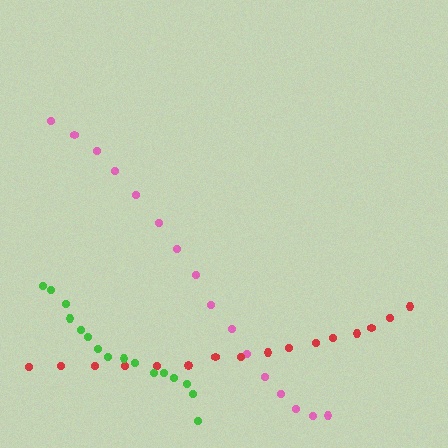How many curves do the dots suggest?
There are 3 distinct paths.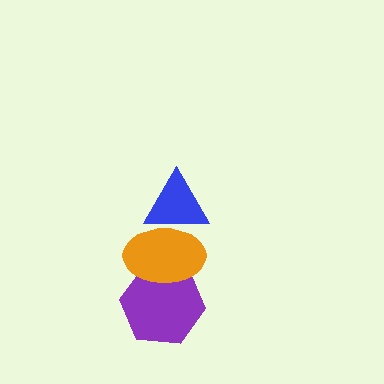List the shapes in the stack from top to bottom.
From top to bottom: the blue triangle, the orange ellipse, the purple hexagon.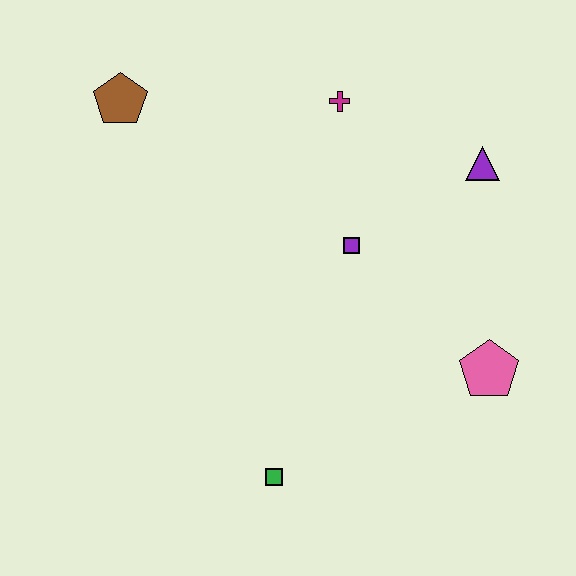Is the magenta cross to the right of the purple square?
No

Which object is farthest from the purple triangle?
The green square is farthest from the purple triangle.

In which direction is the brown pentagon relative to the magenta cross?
The brown pentagon is to the left of the magenta cross.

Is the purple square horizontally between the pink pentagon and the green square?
Yes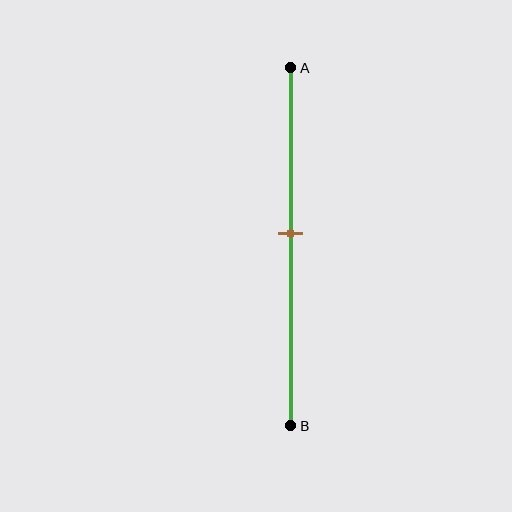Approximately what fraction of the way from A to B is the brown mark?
The brown mark is approximately 45% of the way from A to B.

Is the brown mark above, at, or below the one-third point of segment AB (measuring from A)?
The brown mark is below the one-third point of segment AB.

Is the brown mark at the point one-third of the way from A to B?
No, the mark is at about 45% from A, not at the 33% one-third point.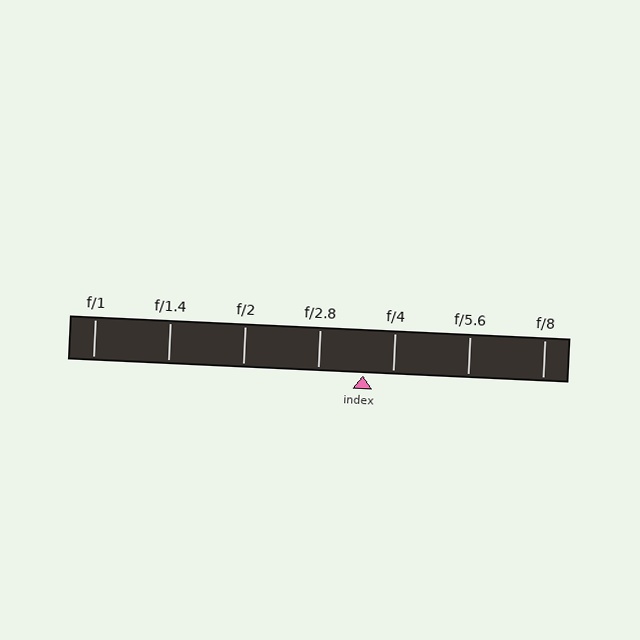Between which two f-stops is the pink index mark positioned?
The index mark is between f/2.8 and f/4.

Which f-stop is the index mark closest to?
The index mark is closest to f/4.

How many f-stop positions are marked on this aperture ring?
There are 7 f-stop positions marked.